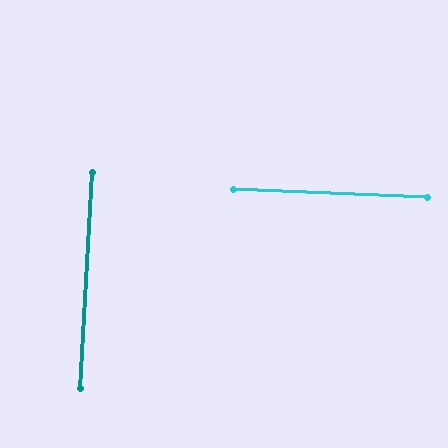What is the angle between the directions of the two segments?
Approximately 89 degrees.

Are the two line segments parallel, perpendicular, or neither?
Perpendicular — they meet at approximately 89°.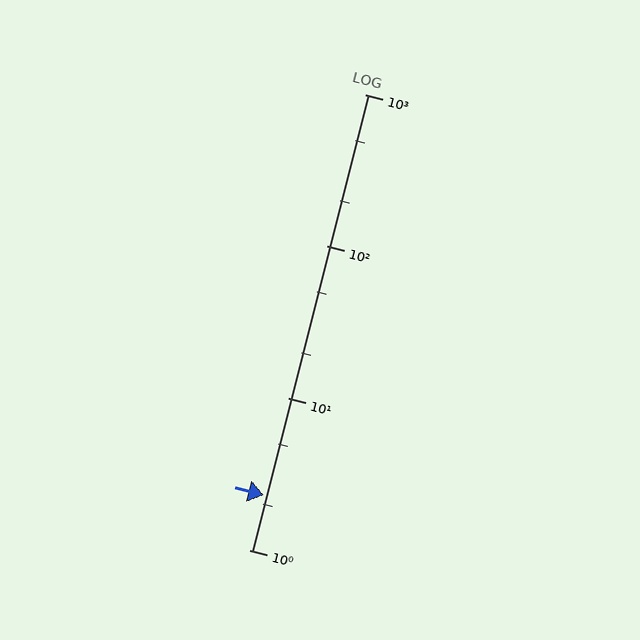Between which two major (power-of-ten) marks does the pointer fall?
The pointer is between 1 and 10.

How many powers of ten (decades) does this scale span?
The scale spans 3 decades, from 1 to 1000.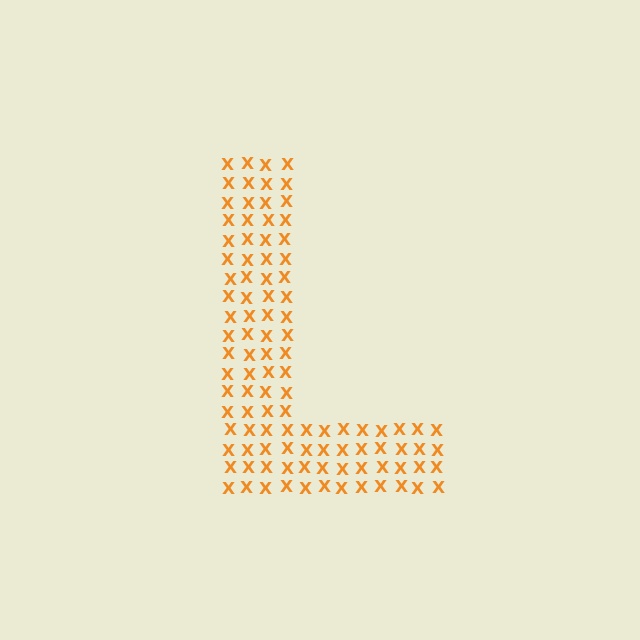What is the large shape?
The large shape is the letter L.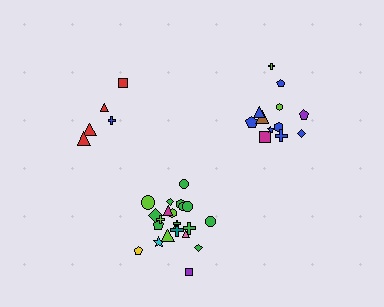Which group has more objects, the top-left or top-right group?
The top-right group.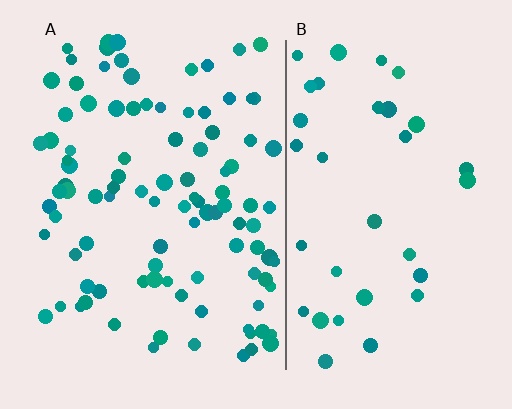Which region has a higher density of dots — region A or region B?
A (the left).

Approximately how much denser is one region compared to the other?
Approximately 2.8× — region A over region B.